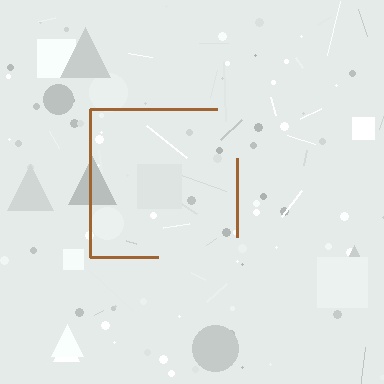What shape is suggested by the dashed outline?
The dashed outline suggests a square.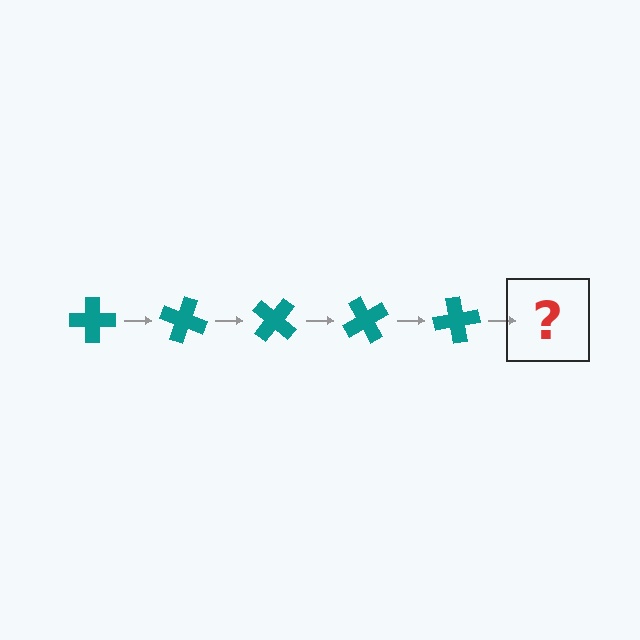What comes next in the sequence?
The next element should be a teal cross rotated 100 degrees.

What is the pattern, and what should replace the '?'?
The pattern is that the cross rotates 20 degrees each step. The '?' should be a teal cross rotated 100 degrees.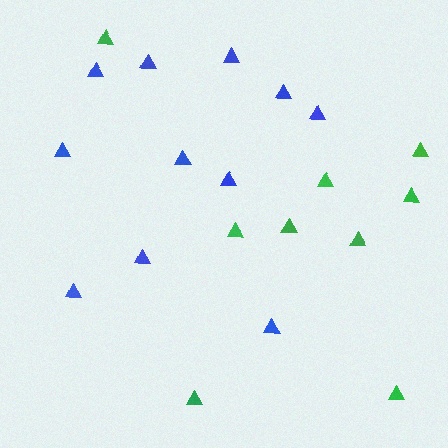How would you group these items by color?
There are 2 groups: one group of blue triangles (11) and one group of green triangles (9).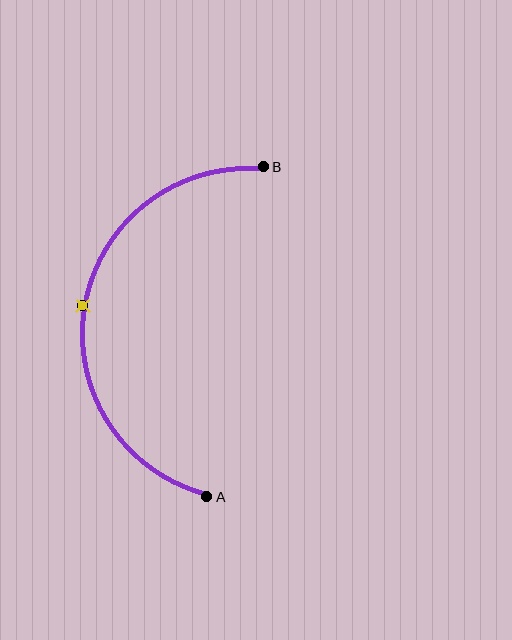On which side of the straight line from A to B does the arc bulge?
The arc bulges to the left of the straight line connecting A and B.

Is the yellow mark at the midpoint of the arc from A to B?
Yes. The yellow mark lies on the arc at equal arc-length from both A and B — it is the arc midpoint.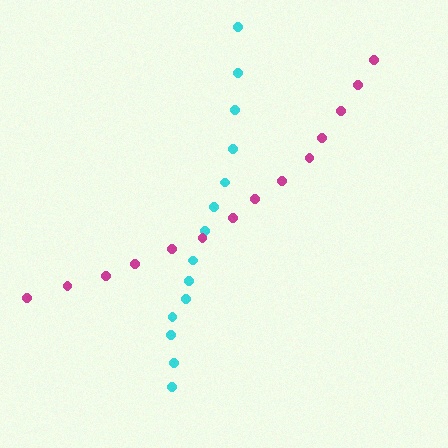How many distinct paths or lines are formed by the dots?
There are 2 distinct paths.